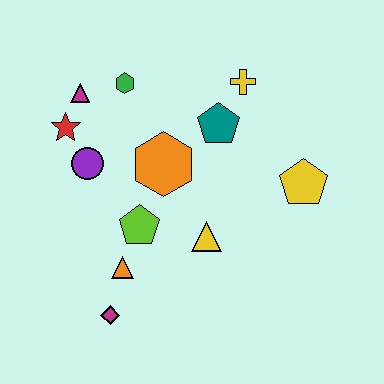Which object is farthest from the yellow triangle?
The magenta triangle is farthest from the yellow triangle.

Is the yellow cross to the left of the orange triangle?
No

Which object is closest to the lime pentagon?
The orange triangle is closest to the lime pentagon.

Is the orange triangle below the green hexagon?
Yes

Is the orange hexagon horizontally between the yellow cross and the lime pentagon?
Yes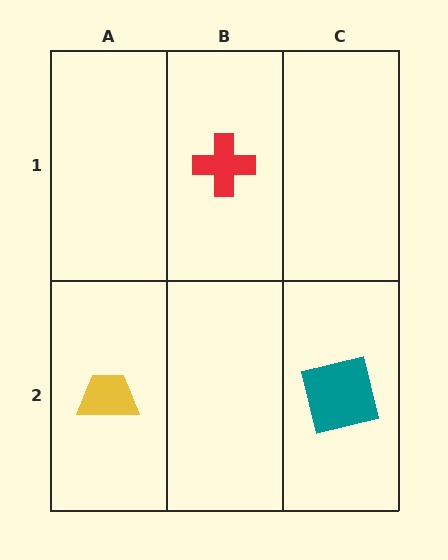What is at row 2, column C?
A teal square.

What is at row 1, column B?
A red cross.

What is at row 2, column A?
A yellow trapezoid.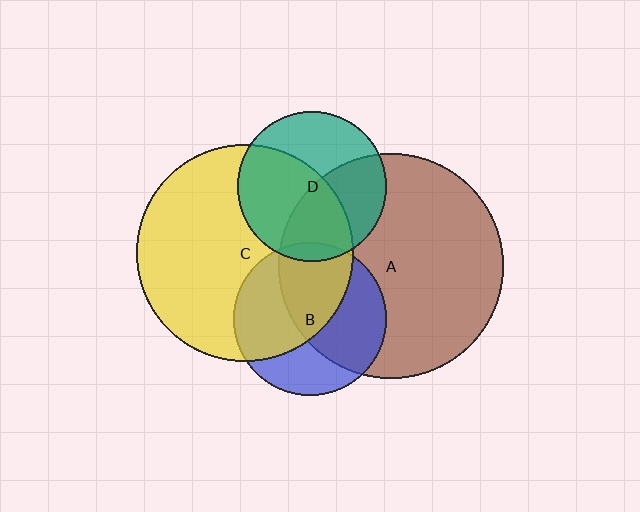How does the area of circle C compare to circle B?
Approximately 2.0 times.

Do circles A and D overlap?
Yes.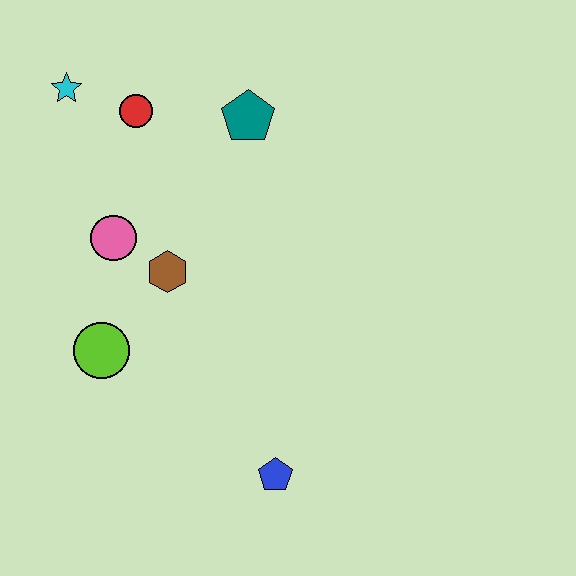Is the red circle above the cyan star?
No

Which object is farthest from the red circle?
The blue pentagon is farthest from the red circle.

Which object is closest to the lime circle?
The brown hexagon is closest to the lime circle.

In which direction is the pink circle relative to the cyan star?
The pink circle is below the cyan star.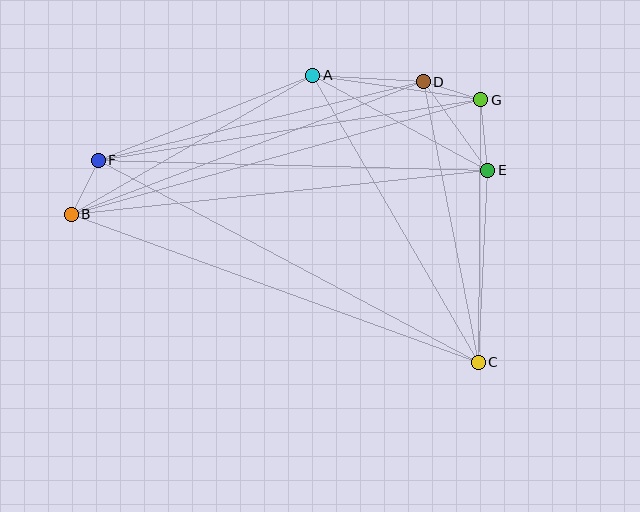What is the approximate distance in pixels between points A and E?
The distance between A and E is approximately 199 pixels.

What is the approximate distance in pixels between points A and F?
The distance between A and F is approximately 231 pixels.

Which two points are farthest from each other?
Points B and C are farthest from each other.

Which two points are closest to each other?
Points D and G are closest to each other.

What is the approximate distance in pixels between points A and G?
The distance between A and G is approximately 170 pixels.